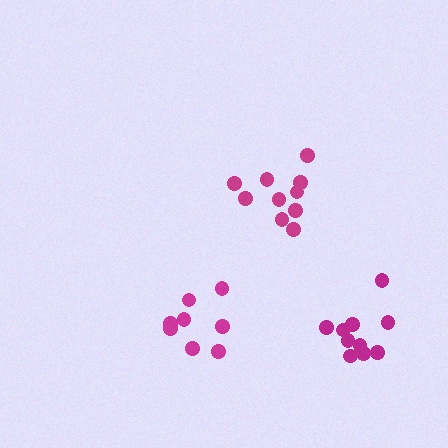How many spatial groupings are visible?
There are 3 spatial groupings.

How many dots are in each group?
Group 1: 10 dots, Group 2: 8 dots, Group 3: 10 dots (28 total).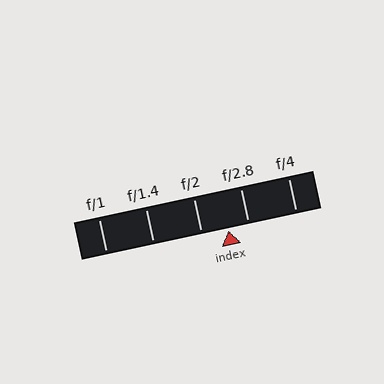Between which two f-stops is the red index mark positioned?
The index mark is between f/2 and f/2.8.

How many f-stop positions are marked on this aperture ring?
There are 5 f-stop positions marked.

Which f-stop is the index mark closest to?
The index mark is closest to f/2.8.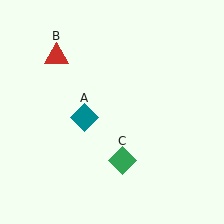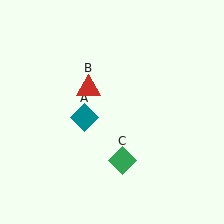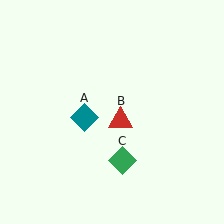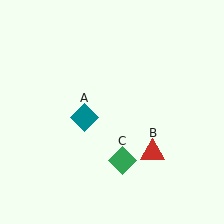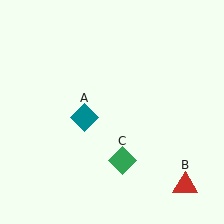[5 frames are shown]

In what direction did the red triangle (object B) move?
The red triangle (object B) moved down and to the right.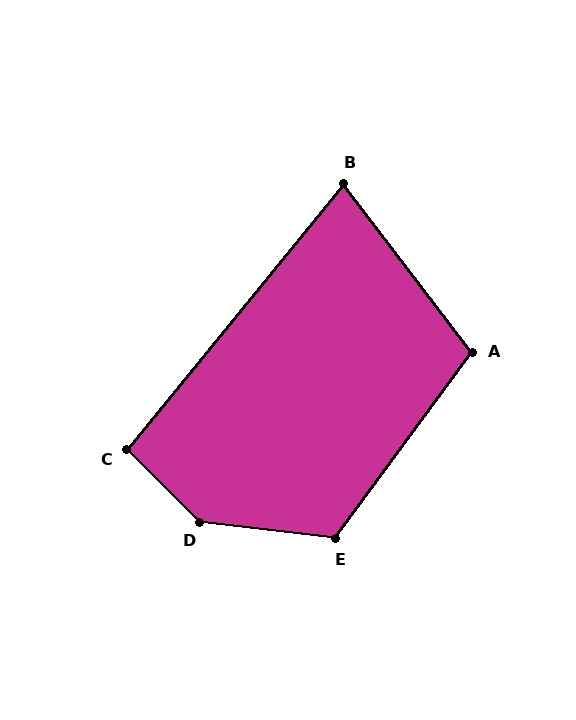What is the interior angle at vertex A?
Approximately 106 degrees (obtuse).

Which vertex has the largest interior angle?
D, at approximately 142 degrees.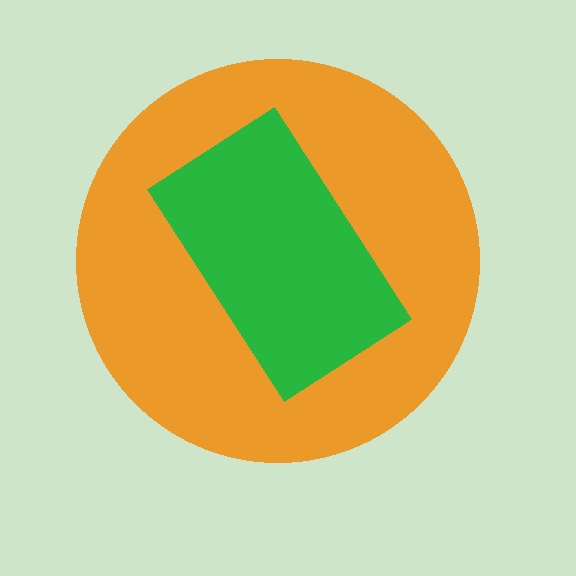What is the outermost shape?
The orange circle.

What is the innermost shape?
The green rectangle.